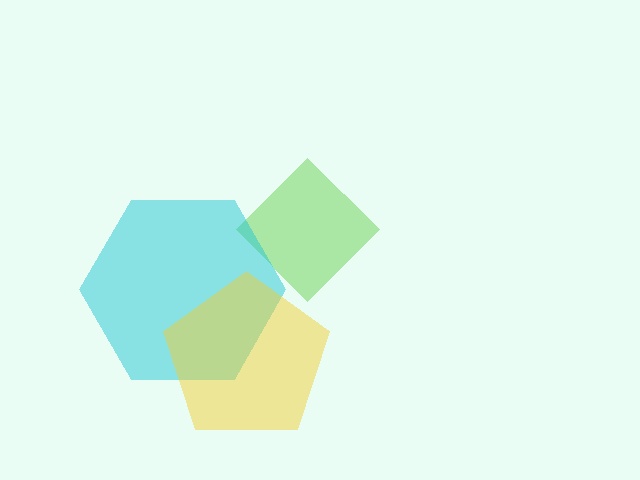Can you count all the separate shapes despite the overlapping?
Yes, there are 3 separate shapes.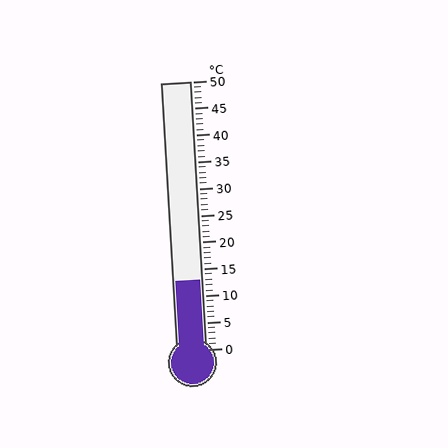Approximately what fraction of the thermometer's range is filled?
The thermometer is filled to approximately 25% of its range.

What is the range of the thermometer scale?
The thermometer scale ranges from 0°C to 50°C.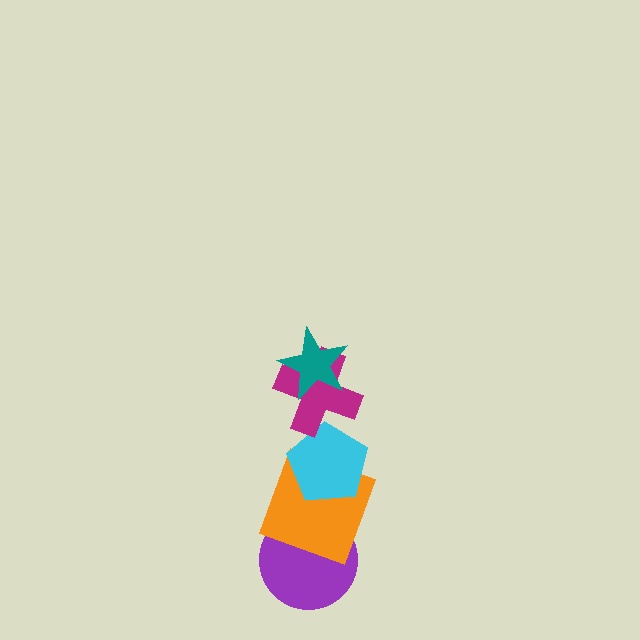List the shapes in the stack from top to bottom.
From top to bottom: the teal star, the magenta cross, the cyan pentagon, the orange square, the purple circle.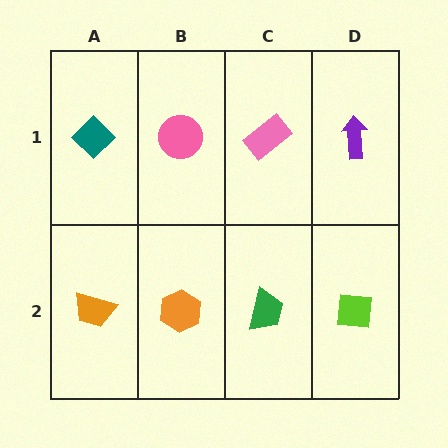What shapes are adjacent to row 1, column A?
An orange trapezoid (row 2, column A), a pink circle (row 1, column B).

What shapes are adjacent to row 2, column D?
A purple arrow (row 1, column D), a green trapezoid (row 2, column C).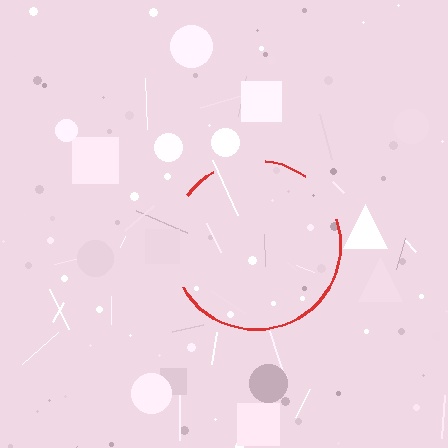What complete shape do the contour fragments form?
The contour fragments form a circle.